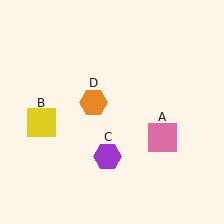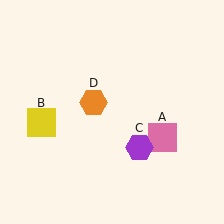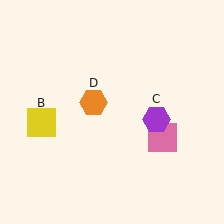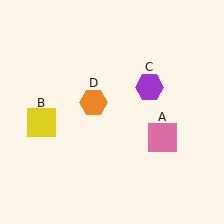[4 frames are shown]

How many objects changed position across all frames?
1 object changed position: purple hexagon (object C).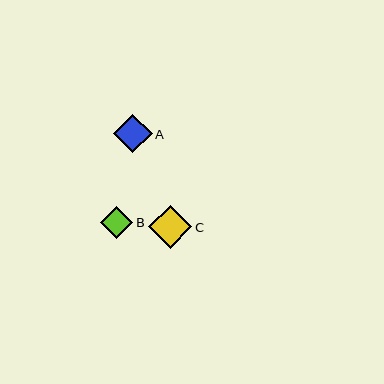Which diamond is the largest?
Diamond C is the largest with a size of approximately 43 pixels.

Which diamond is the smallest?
Diamond B is the smallest with a size of approximately 32 pixels.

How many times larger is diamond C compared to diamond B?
Diamond C is approximately 1.3 times the size of diamond B.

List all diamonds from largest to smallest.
From largest to smallest: C, A, B.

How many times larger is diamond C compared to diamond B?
Diamond C is approximately 1.3 times the size of diamond B.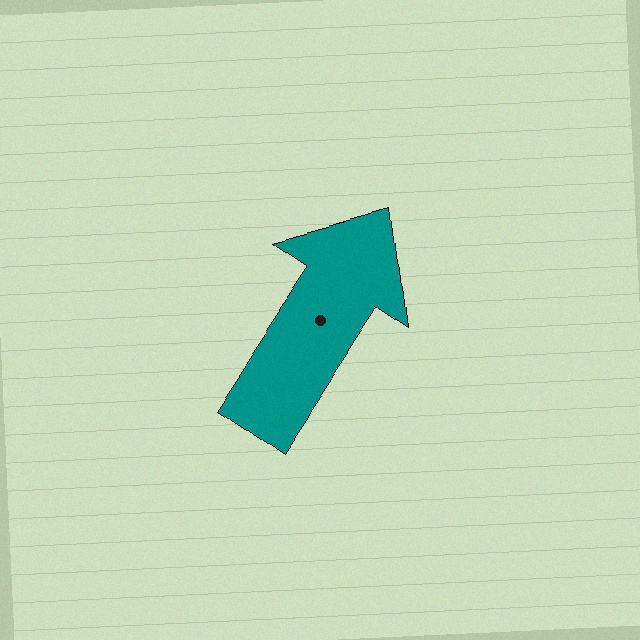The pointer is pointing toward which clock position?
Roughly 1 o'clock.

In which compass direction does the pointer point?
Northeast.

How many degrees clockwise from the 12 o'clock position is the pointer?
Approximately 34 degrees.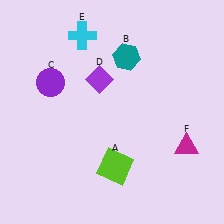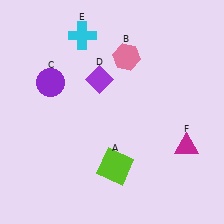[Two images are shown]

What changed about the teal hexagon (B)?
In Image 1, B is teal. In Image 2, it changed to pink.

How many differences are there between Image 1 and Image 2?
There is 1 difference between the two images.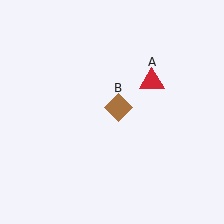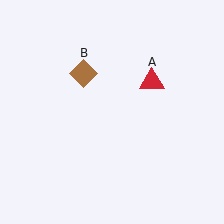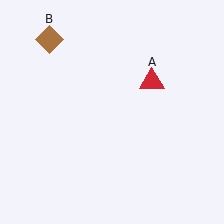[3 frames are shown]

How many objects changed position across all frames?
1 object changed position: brown diamond (object B).